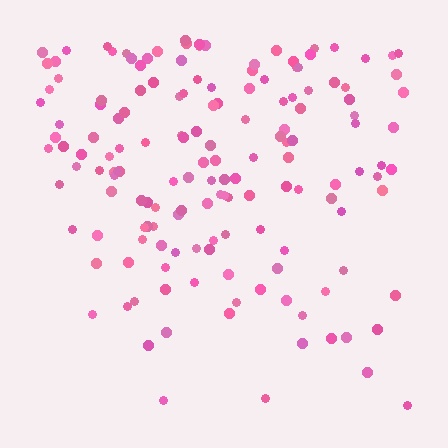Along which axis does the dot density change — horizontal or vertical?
Vertical.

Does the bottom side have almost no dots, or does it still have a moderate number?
Still a moderate number, just noticeably fewer than the top.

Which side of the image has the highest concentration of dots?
The top.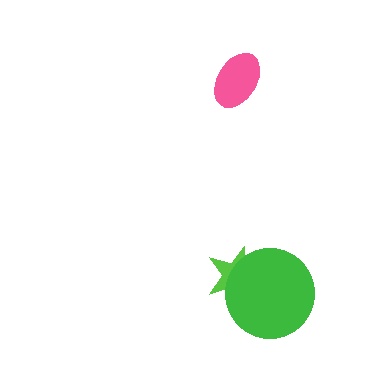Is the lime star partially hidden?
Yes, it is partially covered by another shape.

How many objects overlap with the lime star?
1 object overlaps with the lime star.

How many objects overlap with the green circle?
1 object overlaps with the green circle.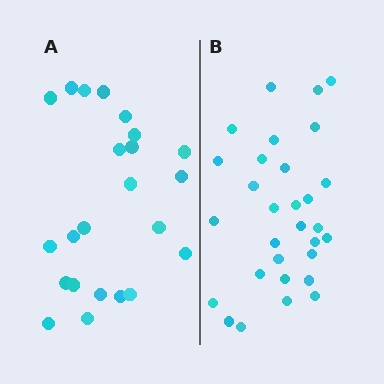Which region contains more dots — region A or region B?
Region B (the right region) has more dots.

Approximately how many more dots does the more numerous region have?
Region B has roughly 8 or so more dots than region A.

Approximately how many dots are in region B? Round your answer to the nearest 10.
About 30 dots.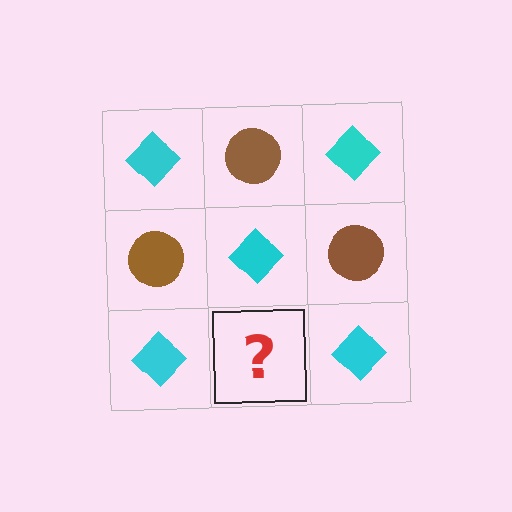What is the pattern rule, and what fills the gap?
The rule is that it alternates cyan diamond and brown circle in a checkerboard pattern. The gap should be filled with a brown circle.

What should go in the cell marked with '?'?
The missing cell should contain a brown circle.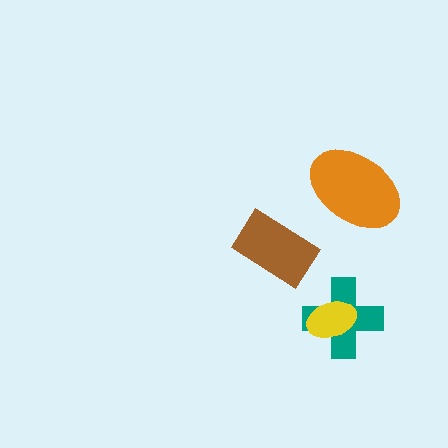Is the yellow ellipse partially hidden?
No, no other shape covers it.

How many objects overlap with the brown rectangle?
0 objects overlap with the brown rectangle.